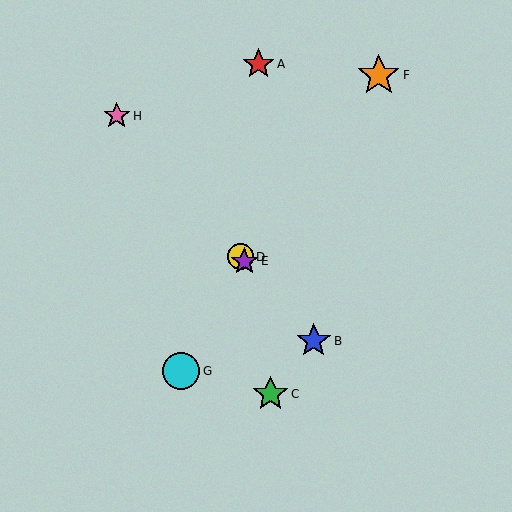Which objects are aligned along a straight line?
Objects B, D, E, H are aligned along a straight line.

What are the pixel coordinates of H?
Object H is at (117, 116).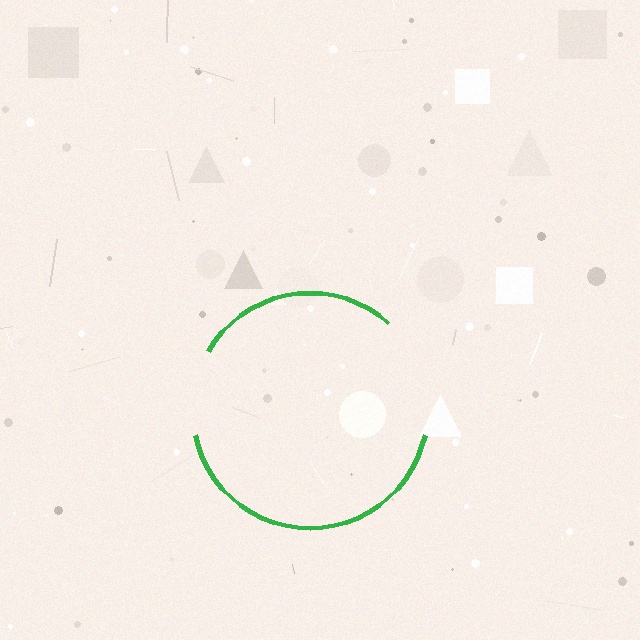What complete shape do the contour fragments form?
The contour fragments form a circle.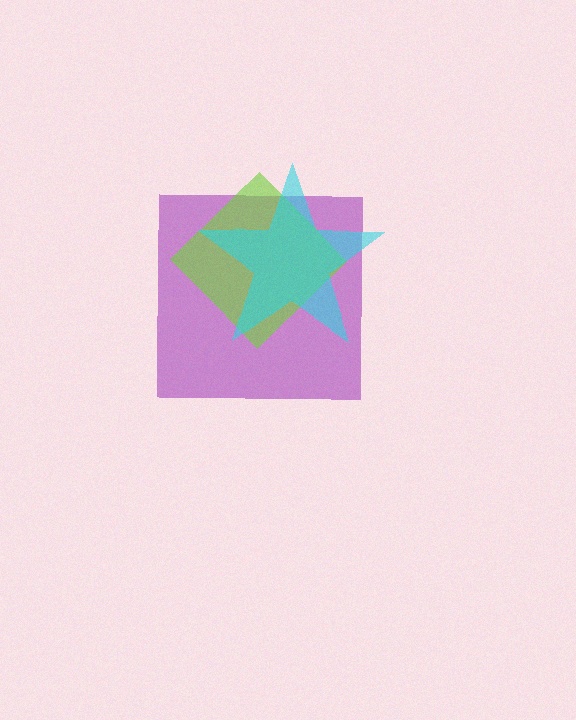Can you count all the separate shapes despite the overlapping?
Yes, there are 3 separate shapes.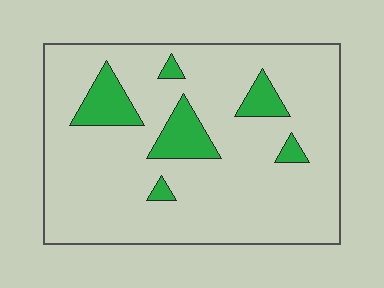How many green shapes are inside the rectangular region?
6.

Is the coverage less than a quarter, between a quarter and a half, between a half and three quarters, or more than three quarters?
Less than a quarter.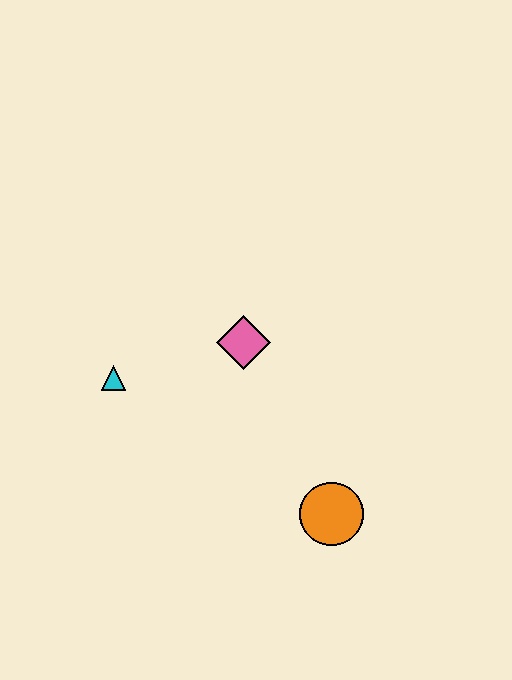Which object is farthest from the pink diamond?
The orange circle is farthest from the pink diamond.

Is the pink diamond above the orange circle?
Yes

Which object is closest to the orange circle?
The pink diamond is closest to the orange circle.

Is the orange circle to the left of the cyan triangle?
No